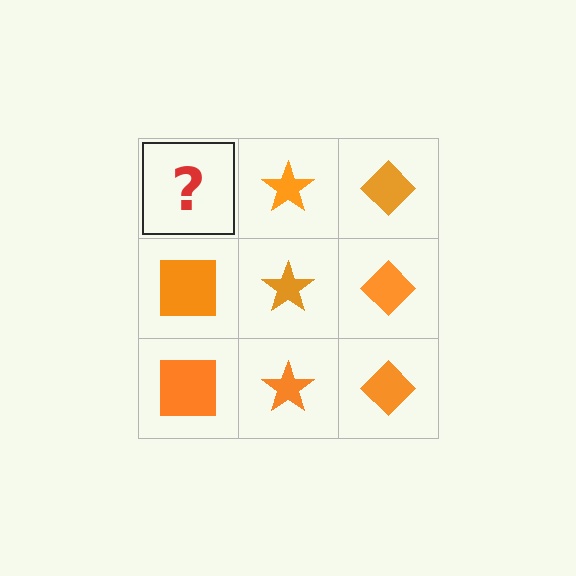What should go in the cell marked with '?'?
The missing cell should contain an orange square.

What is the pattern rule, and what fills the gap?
The rule is that each column has a consistent shape. The gap should be filled with an orange square.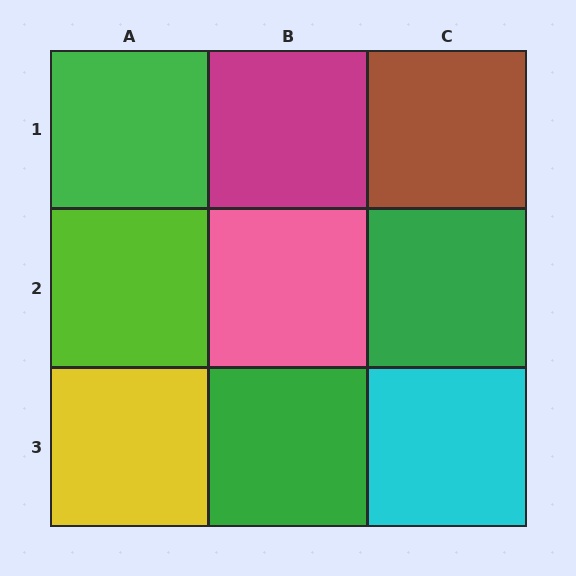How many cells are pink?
1 cell is pink.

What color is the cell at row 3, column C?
Cyan.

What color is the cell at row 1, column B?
Magenta.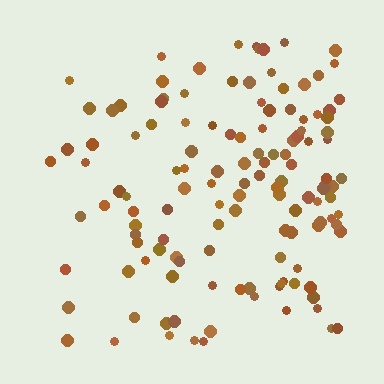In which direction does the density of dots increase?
From left to right, with the right side densest.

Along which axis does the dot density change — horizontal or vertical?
Horizontal.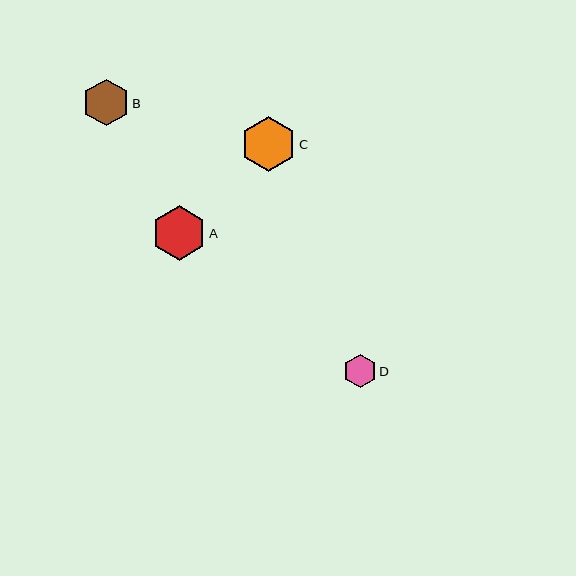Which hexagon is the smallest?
Hexagon D is the smallest with a size of approximately 33 pixels.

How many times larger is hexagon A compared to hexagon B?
Hexagon A is approximately 1.2 times the size of hexagon B.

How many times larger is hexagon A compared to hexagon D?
Hexagon A is approximately 1.7 times the size of hexagon D.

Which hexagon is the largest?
Hexagon C is the largest with a size of approximately 55 pixels.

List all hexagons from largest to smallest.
From largest to smallest: C, A, B, D.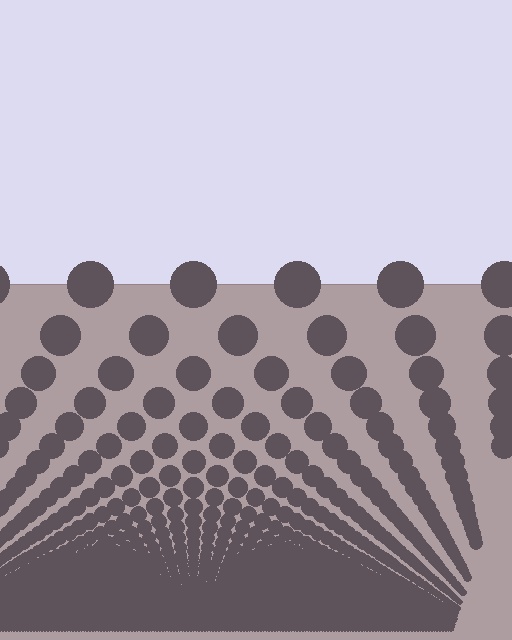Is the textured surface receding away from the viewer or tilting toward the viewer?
The surface appears to tilt toward the viewer. Texture elements get larger and sparser toward the top.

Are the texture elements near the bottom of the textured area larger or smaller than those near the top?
Smaller. The gradient is inverted — elements near the bottom are smaller and denser.